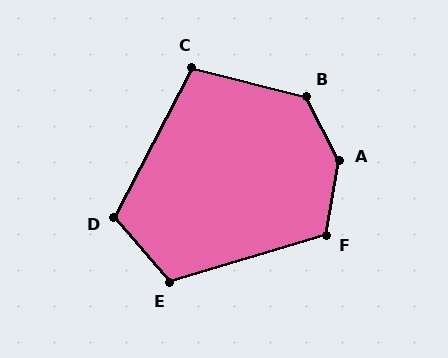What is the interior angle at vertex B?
Approximately 131 degrees (obtuse).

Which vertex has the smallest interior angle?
C, at approximately 103 degrees.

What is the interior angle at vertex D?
Approximately 112 degrees (obtuse).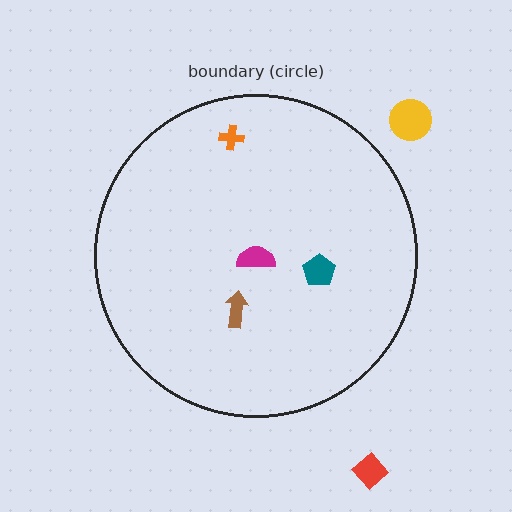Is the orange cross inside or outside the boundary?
Inside.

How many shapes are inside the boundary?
4 inside, 2 outside.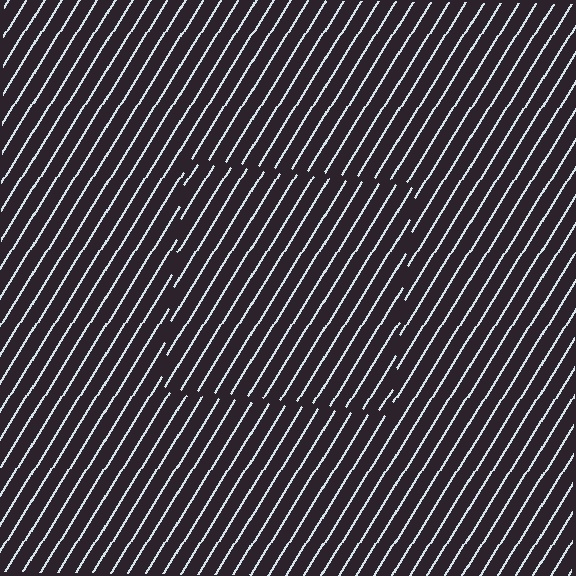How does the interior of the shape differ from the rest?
The interior of the shape contains the same grating, shifted by half a period — the contour is defined by the phase discontinuity where line-ends from the inner and outer gratings abut.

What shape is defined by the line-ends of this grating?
An illusory square. The interior of the shape contains the same grating, shifted by half a period — the contour is defined by the phase discontinuity where line-ends from the inner and outer gratings abut.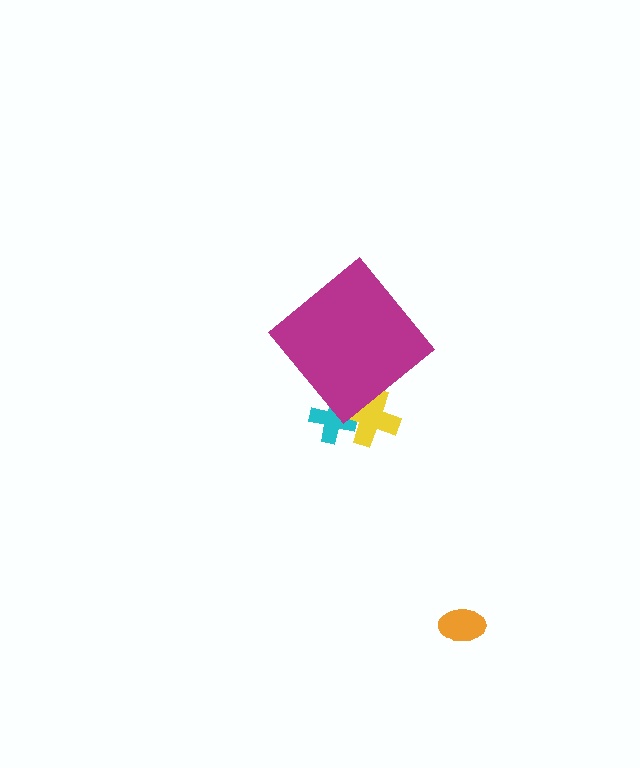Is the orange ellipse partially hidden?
No, the orange ellipse is fully visible.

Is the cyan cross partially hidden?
Yes, the cyan cross is partially hidden behind the magenta diamond.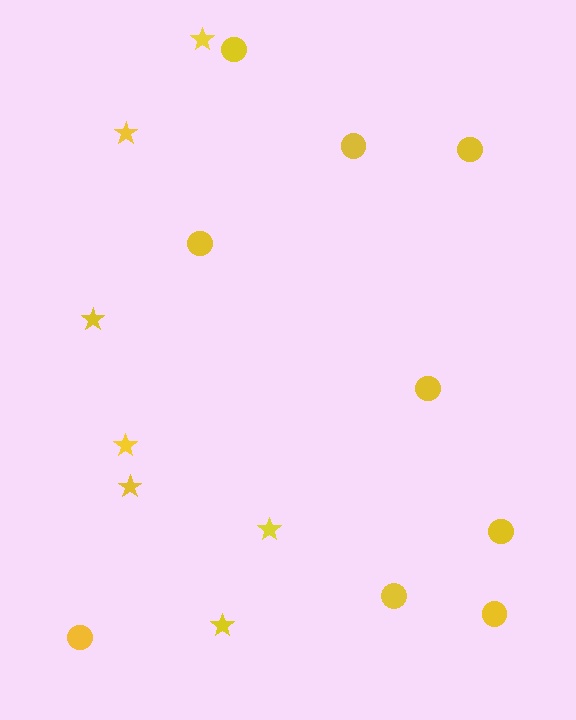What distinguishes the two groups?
There are 2 groups: one group of stars (7) and one group of circles (9).